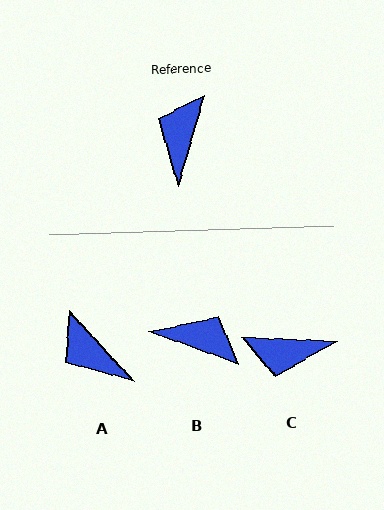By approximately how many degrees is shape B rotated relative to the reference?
Approximately 94 degrees clockwise.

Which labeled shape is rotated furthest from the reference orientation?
C, about 103 degrees away.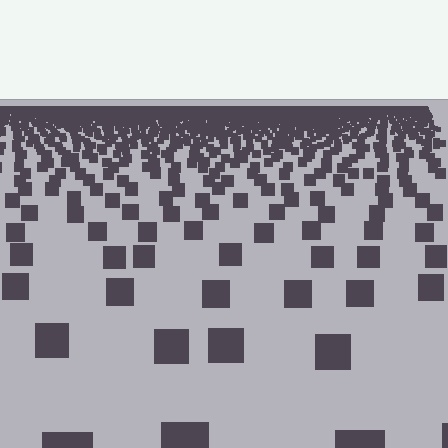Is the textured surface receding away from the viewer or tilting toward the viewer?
The surface is receding away from the viewer. Texture elements get smaller and denser toward the top.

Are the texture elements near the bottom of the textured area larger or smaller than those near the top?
Larger. Near the bottom, elements are closer to the viewer and appear at a bigger on-screen size.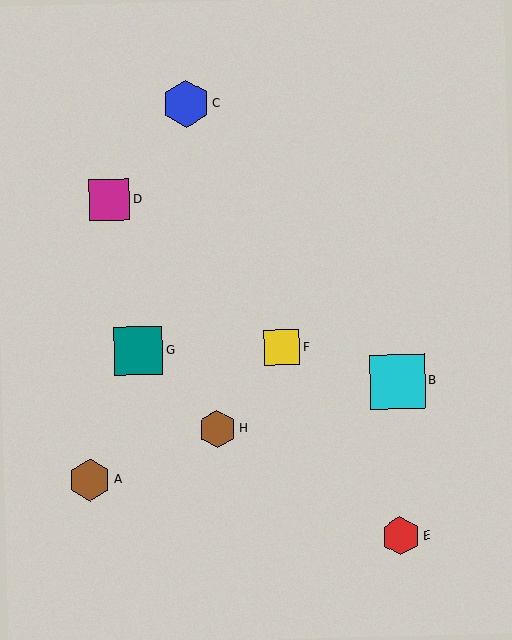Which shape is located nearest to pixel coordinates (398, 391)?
The cyan square (labeled B) at (398, 382) is nearest to that location.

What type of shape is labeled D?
Shape D is a magenta square.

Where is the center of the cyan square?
The center of the cyan square is at (398, 382).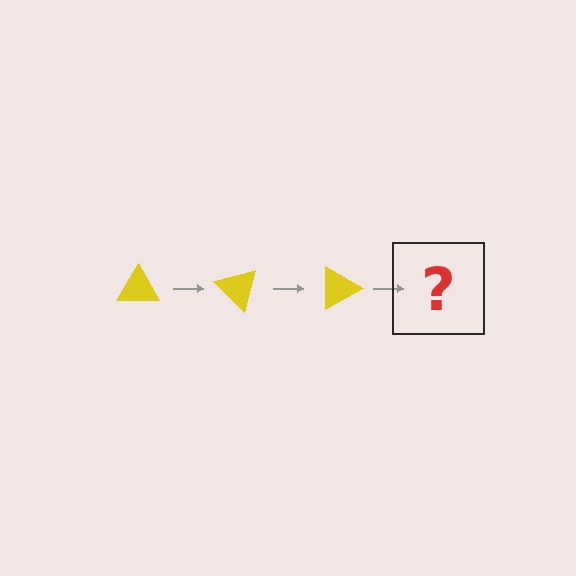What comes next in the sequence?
The next element should be a yellow triangle rotated 135 degrees.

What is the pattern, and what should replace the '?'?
The pattern is that the triangle rotates 45 degrees each step. The '?' should be a yellow triangle rotated 135 degrees.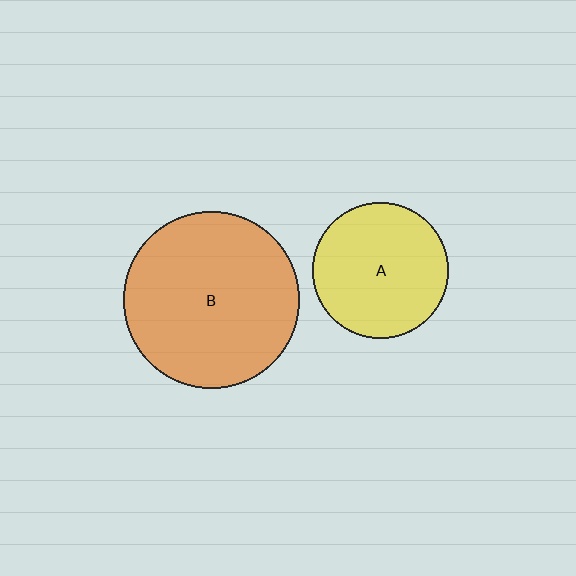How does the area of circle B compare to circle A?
Approximately 1.7 times.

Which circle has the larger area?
Circle B (orange).